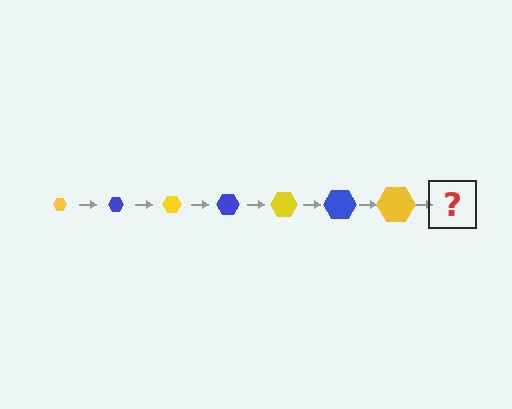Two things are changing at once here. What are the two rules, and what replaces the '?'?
The two rules are that the hexagon grows larger each step and the color cycles through yellow and blue. The '?' should be a blue hexagon, larger than the previous one.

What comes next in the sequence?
The next element should be a blue hexagon, larger than the previous one.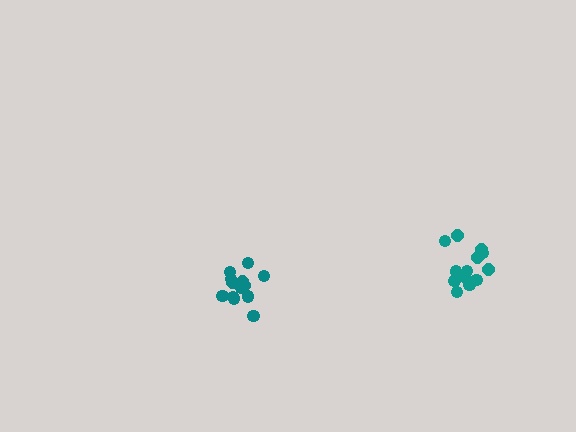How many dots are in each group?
Group 1: 13 dots, Group 2: 13 dots (26 total).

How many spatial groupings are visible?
There are 2 spatial groupings.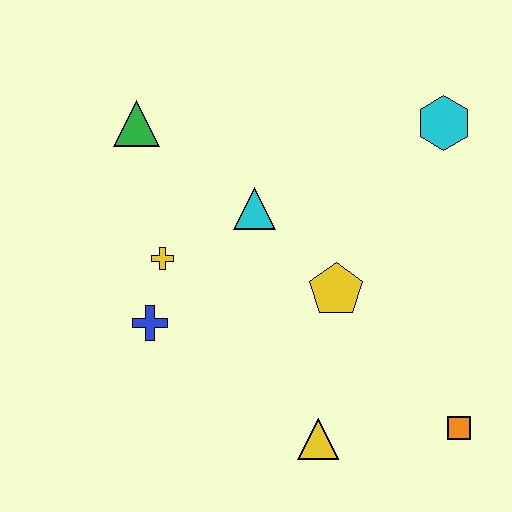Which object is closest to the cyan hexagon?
The yellow pentagon is closest to the cyan hexagon.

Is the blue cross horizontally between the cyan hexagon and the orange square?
No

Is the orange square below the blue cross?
Yes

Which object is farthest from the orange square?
The green triangle is farthest from the orange square.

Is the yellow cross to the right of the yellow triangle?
No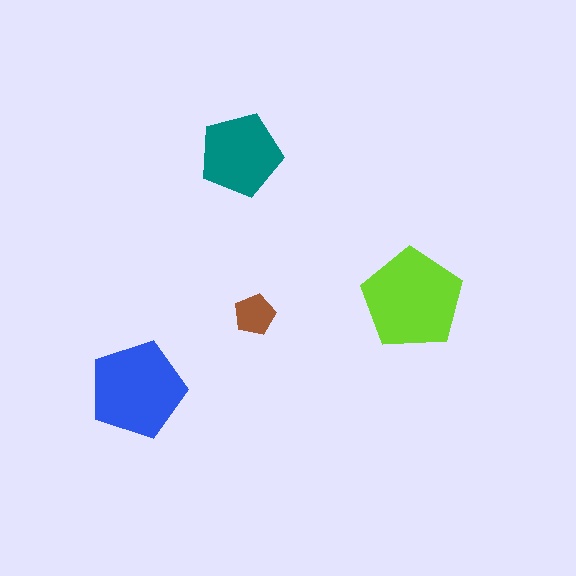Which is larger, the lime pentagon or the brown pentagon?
The lime one.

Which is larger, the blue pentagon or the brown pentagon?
The blue one.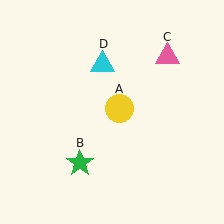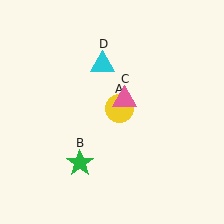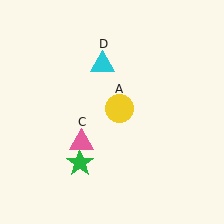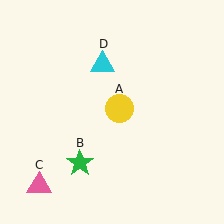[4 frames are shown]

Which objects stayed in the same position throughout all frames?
Yellow circle (object A) and green star (object B) and cyan triangle (object D) remained stationary.